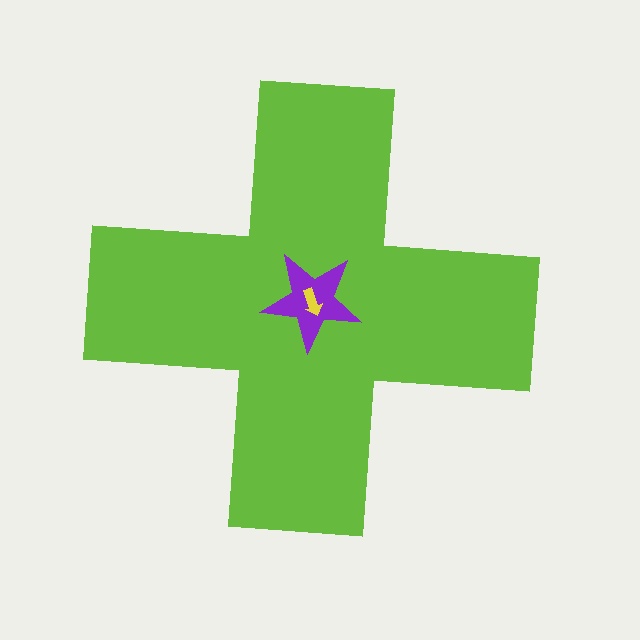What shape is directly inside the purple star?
The yellow arrow.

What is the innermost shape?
The yellow arrow.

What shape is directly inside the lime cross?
The purple star.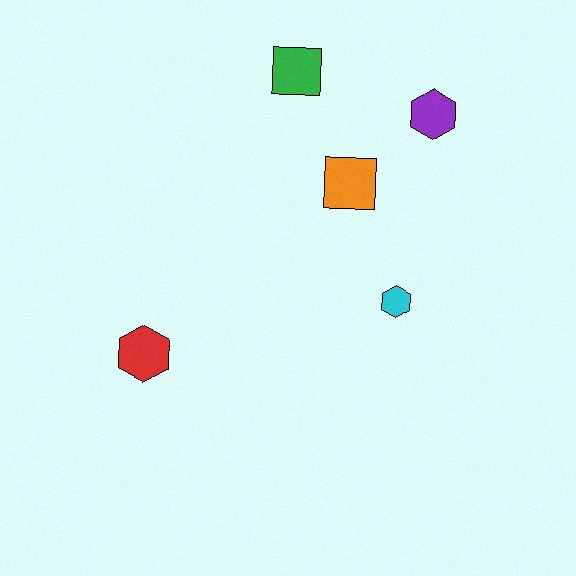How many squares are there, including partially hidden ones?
There are 2 squares.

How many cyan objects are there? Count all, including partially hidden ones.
There is 1 cyan object.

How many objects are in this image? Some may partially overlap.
There are 5 objects.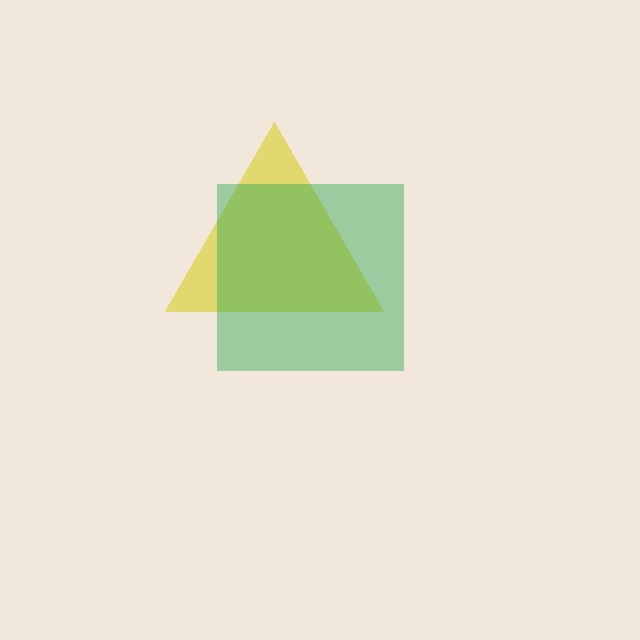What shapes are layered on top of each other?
The layered shapes are: a yellow triangle, a green square.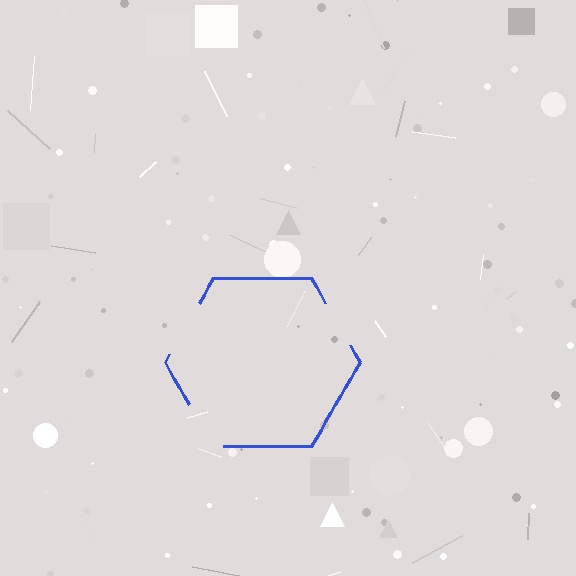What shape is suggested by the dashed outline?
The dashed outline suggests a hexagon.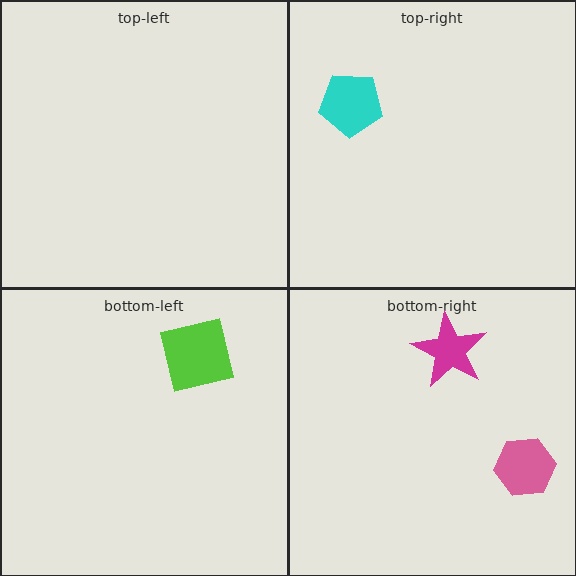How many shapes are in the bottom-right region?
2.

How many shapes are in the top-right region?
1.